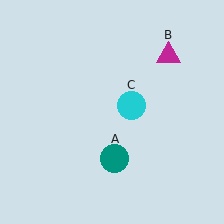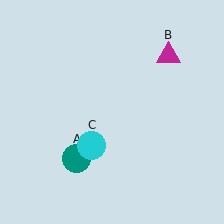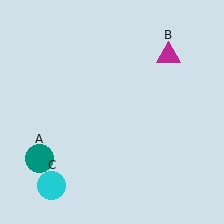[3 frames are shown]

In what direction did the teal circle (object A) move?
The teal circle (object A) moved left.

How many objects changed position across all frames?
2 objects changed position: teal circle (object A), cyan circle (object C).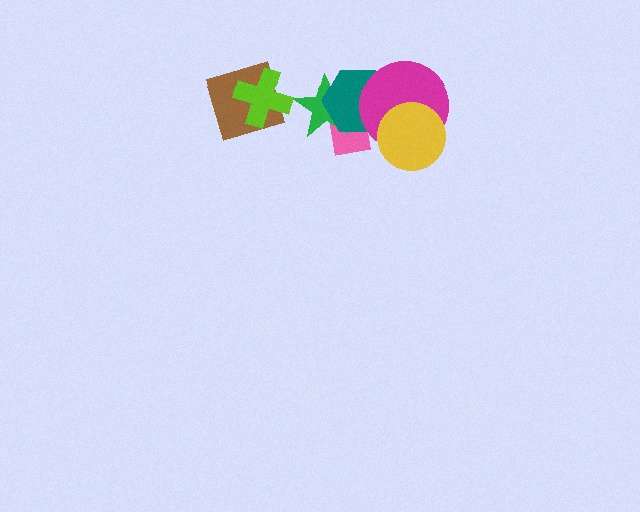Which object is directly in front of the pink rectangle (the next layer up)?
The green star is directly in front of the pink rectangle.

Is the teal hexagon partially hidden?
Yes, it is partially covered by another shape.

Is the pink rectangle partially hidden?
Yes, it is partially covered by another shape.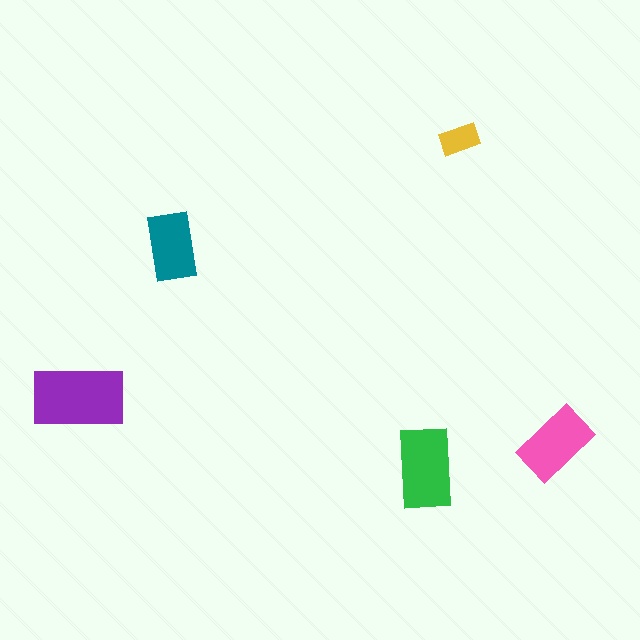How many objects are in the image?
There are 5 objects in the image.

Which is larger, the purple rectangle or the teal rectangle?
The purple one.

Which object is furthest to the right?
The pink rectangle is rightmost.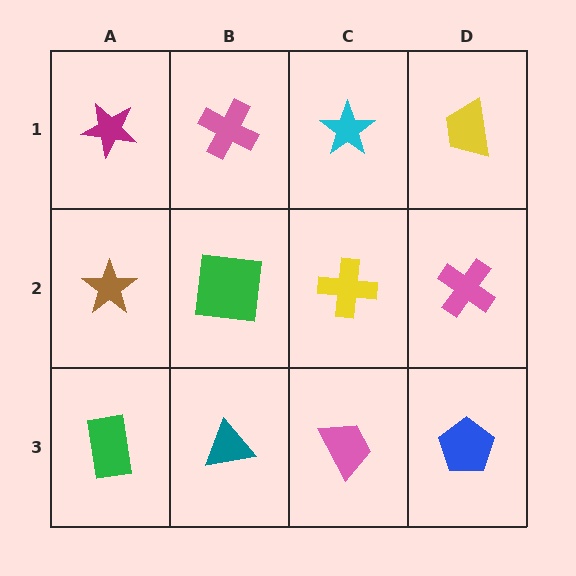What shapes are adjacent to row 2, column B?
A pink cross (row 1, column B), a teal triangle (row 3, column B), a brown star (row 2, column A), a yellow cross (row 2, column C).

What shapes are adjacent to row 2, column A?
A magenta star (row 1, column A), a green rectangle (row 3, column A), a green square (row 2, column B).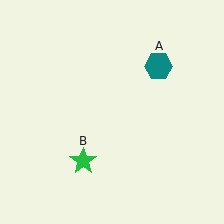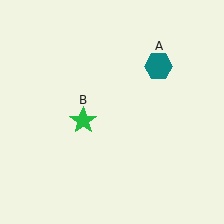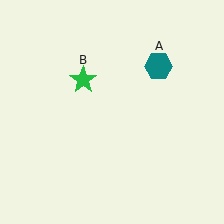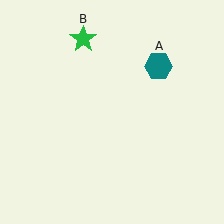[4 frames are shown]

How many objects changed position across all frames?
1 object changed position: green star (object B).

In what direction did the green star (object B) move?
The green star (object B) moved up.